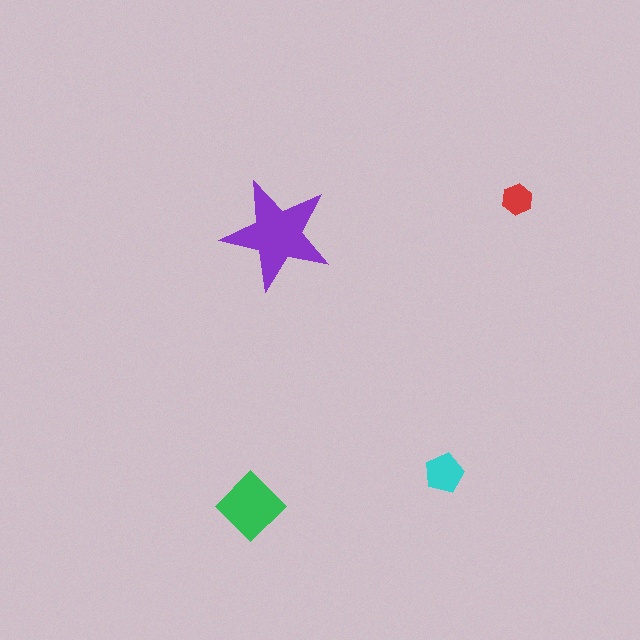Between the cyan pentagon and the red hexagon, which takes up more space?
The cyan pentagon.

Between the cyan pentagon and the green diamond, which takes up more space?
The green diamond.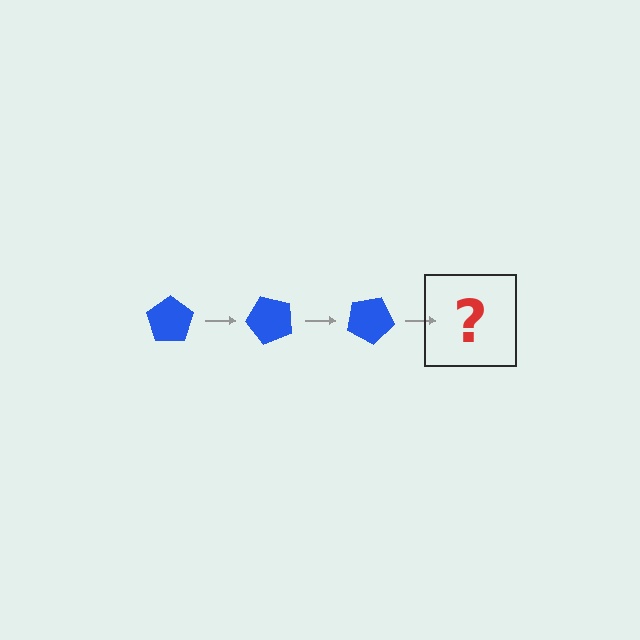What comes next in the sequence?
The next element should be a blue pentagon rotated 150 degrees.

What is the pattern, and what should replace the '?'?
The pattern is that the pentagon rotates 50 degrees each step. The '?' should be a blue pentagon rotated 150 degrees.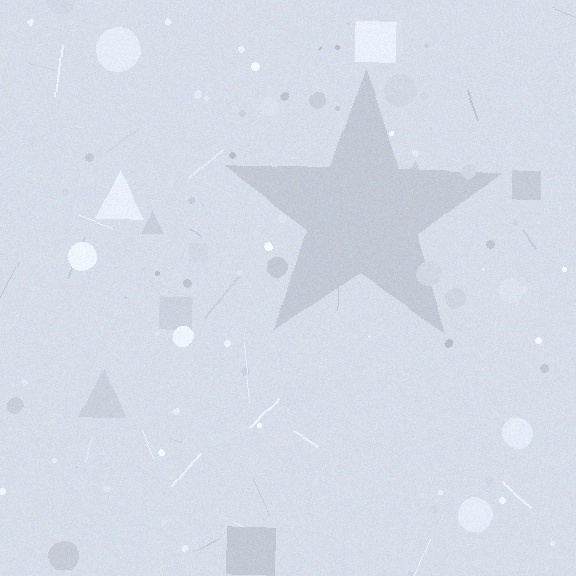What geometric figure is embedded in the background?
A star is embedded in the background.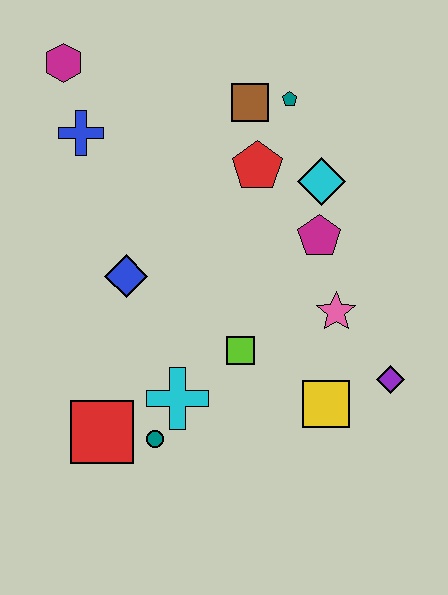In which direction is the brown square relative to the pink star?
The brown square is above the pink star.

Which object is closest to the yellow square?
The purple diamond is closest to the yellow square.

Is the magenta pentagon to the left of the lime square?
No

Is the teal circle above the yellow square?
No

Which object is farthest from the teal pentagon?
The red square is farthest from the teal pentagon.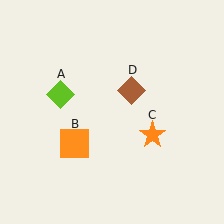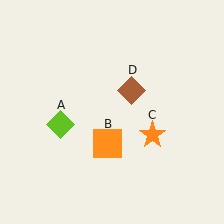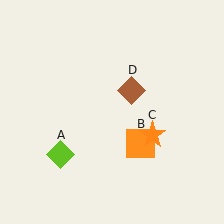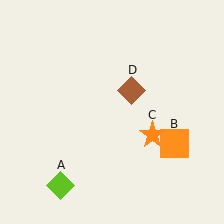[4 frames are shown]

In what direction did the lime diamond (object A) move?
The lime diamond (object A) moved down.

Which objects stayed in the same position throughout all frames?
Orange star (object C) and brown diamond (object D) remained stationary.